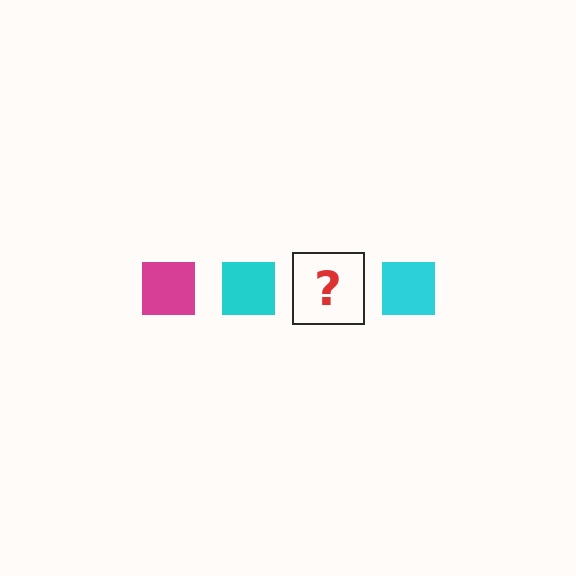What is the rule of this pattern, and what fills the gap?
The rule is that the pattern cycles through magenta, cyan squares. The gap should be filled with a magenta square.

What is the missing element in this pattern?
The missing element is a magenta square.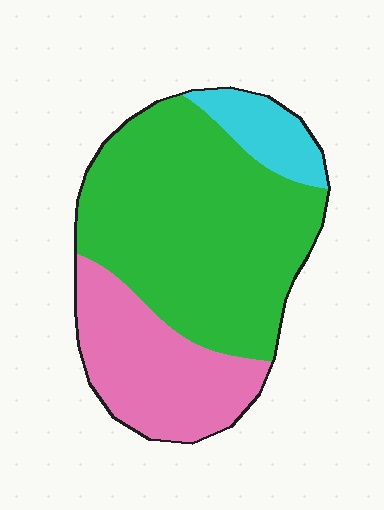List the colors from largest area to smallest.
From largest to smallest: green, pink, cyan.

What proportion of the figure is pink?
Pink takes up about one quarter (1/4) of the figure.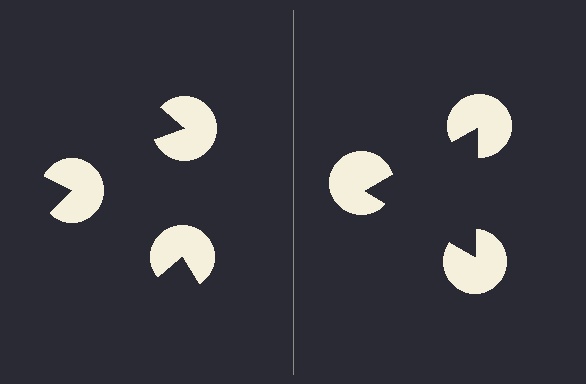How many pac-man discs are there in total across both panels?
6 — 3 on each side.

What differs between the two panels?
The pac-man discs are positioned identically on both sides; only the wedge orientations differ. On the right they align to a triangle; on the left they are misaligned.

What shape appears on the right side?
An illusory triangle.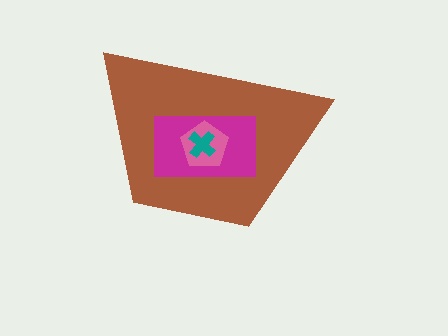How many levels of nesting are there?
4.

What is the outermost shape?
The brown trapezoid.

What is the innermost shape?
The teal cross.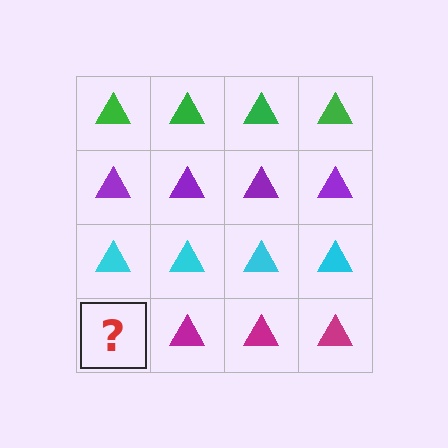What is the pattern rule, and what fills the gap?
The rule is that each row has a consistent color. The gap should be filled with a magenta triangle.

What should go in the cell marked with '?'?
The missing cell should contain a magenta triangle.